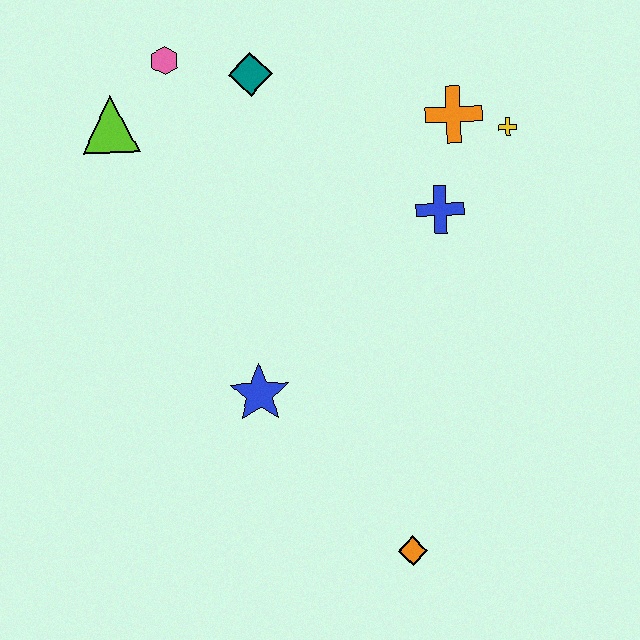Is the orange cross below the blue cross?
No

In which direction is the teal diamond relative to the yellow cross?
The teal diamond is to the left of the yellow cross.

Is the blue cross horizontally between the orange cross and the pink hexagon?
Yes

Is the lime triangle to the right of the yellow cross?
No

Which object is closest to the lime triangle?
The pink hexagon is closest to the lime triangle.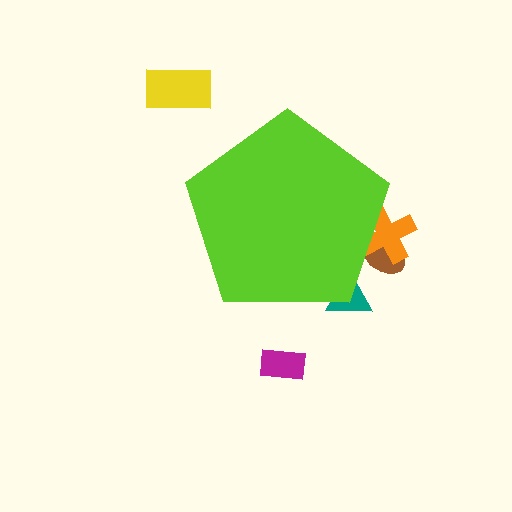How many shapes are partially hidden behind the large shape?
3 shapes are partially hidden.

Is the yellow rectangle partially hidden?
No, the yellow rectangle is fully visible.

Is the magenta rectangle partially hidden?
No, the magenta rectangle is fully visible.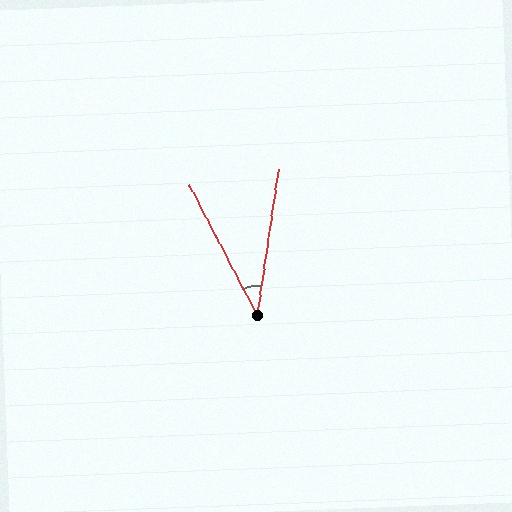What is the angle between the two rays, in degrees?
Approximately 36 degrees.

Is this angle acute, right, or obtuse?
It is acute.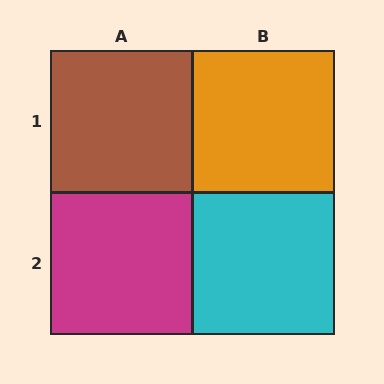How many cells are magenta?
1 cell is magenta.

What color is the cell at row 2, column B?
Cyan.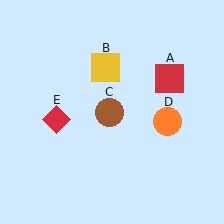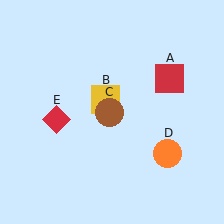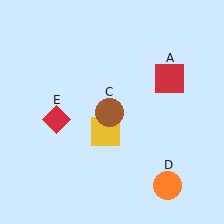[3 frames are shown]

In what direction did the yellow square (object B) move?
The yellow square (object B) moved down.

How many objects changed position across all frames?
2 objects changed position: yellow square (object B), orange circle (object D).